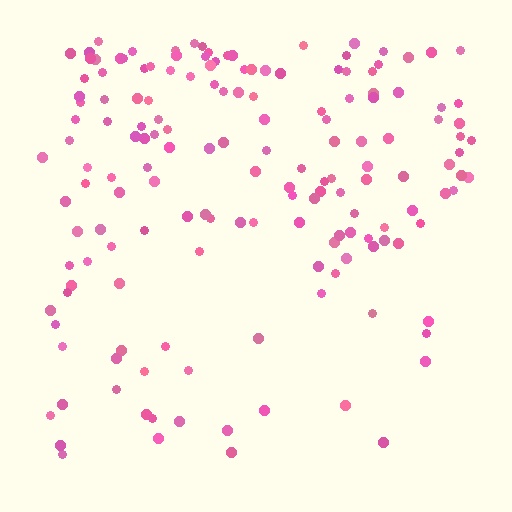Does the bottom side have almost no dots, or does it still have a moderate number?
Still a moderate number, just noticeably fewer than the top.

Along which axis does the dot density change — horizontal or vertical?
Vertical.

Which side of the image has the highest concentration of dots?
The top.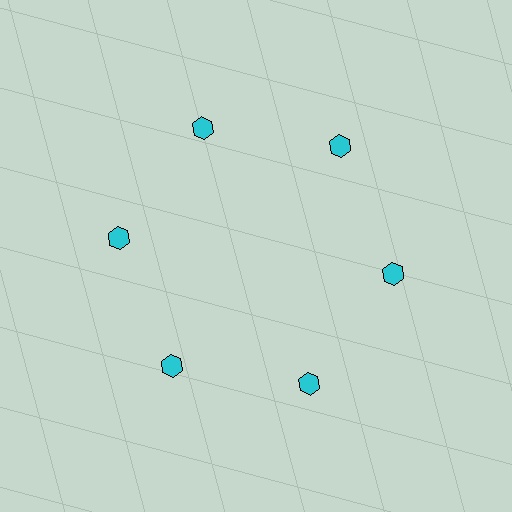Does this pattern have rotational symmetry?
Yes, this pattern has 6-fold rotational symmetry. It looks the same after rotating 60 degrees around the center.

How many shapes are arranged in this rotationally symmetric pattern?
There are 6 shapes, arranged in 6 groups of 1.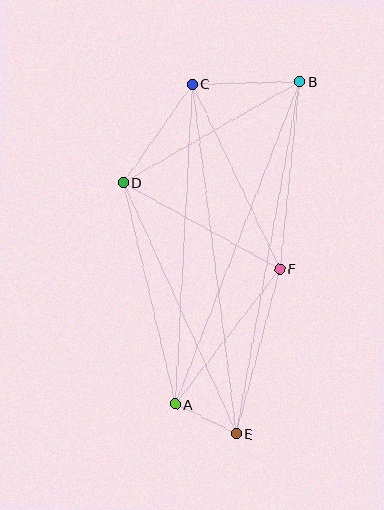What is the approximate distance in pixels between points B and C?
The distance between B and C is approximately 108 pixels.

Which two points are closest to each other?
Points A and E are closest to each other.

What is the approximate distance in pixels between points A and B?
The distance between A and B is approximately 346 pixels.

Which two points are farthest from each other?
Points B and E are farthest from each other.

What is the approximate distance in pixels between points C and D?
The distance between C and D is approximately 120 pixels.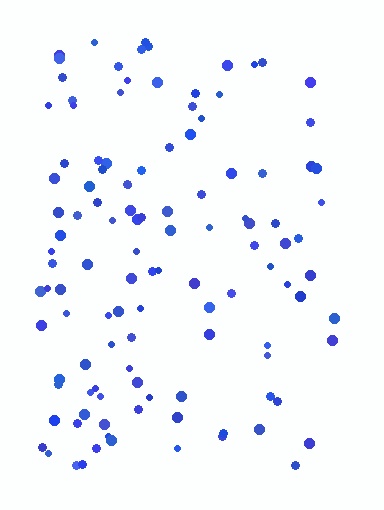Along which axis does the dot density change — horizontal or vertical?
Horizontal.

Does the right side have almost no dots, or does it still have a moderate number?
Still a moderate number, just noticeably fewer than the left.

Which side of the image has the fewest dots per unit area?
The right.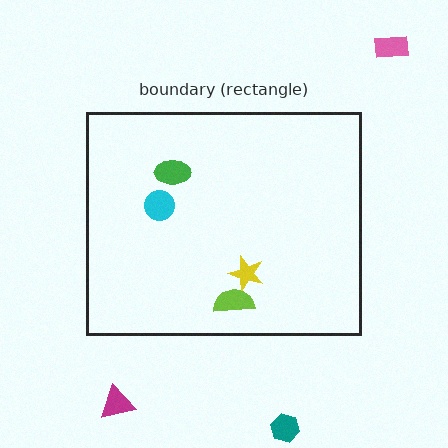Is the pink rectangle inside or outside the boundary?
Outside.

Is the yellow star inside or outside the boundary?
Inside.